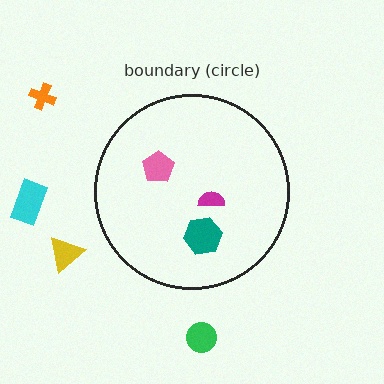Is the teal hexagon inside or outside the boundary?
Inside.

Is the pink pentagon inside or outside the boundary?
Inside.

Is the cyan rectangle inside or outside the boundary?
Outside.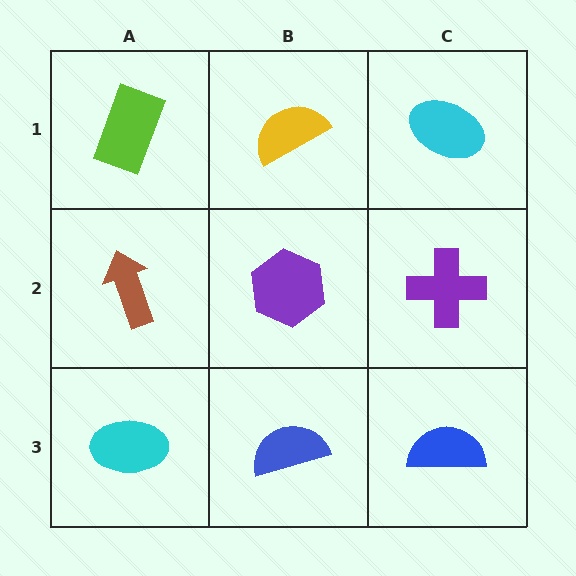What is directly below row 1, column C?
A purple cross.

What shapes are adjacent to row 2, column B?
A yellow semicircle (row 1, column B), a blue semicircle (row 3, column B), a brown arrow (row 2, column A), a purple cross (row 2, column C).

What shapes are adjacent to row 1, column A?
A brown arrow (row 2, column A), a yellow semicircle (row 1, column B).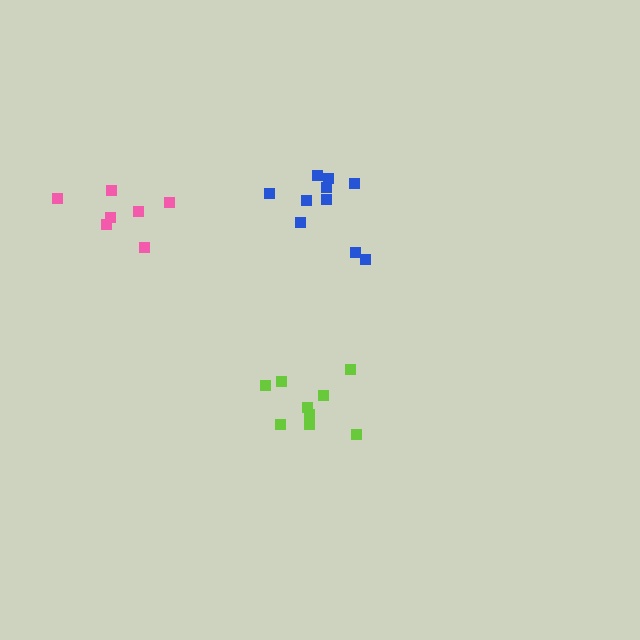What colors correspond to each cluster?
The clusters are colored: blue, lime, pink.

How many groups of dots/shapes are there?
There are 3 groups.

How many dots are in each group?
Group 1: 10 dots, Group 2: 9 dots, Group 3: 7 dots (26 total).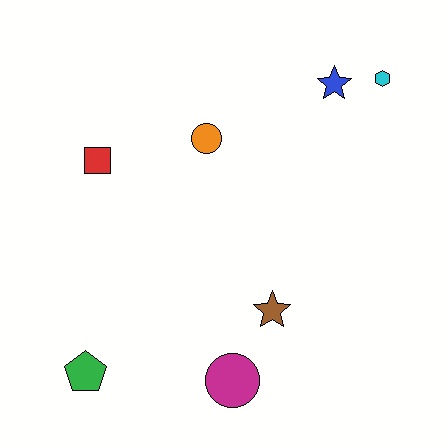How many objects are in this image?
There are 7 objects.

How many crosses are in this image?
There are no crosses.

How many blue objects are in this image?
There is 1 blue object.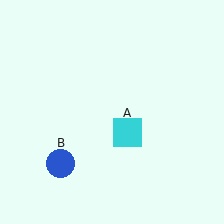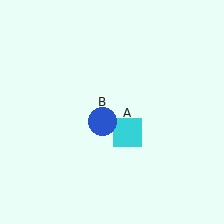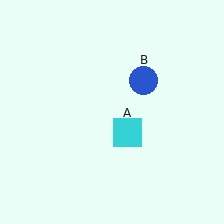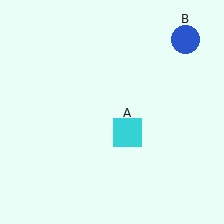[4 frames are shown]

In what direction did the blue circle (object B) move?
The blue circle (object B) moved up and to the right.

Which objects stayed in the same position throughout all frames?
Cyan square (object A) remained stationary.